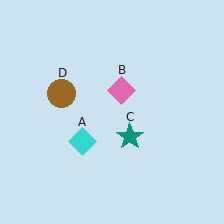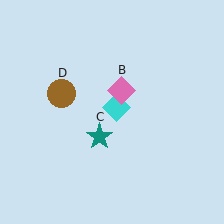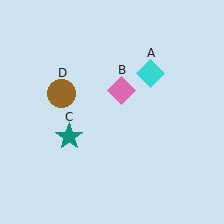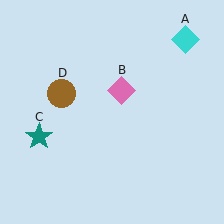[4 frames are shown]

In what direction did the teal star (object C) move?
The teal star (object C) moved left.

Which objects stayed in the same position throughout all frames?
Pink diamond (object B) and brown circle (object D) remained stationary.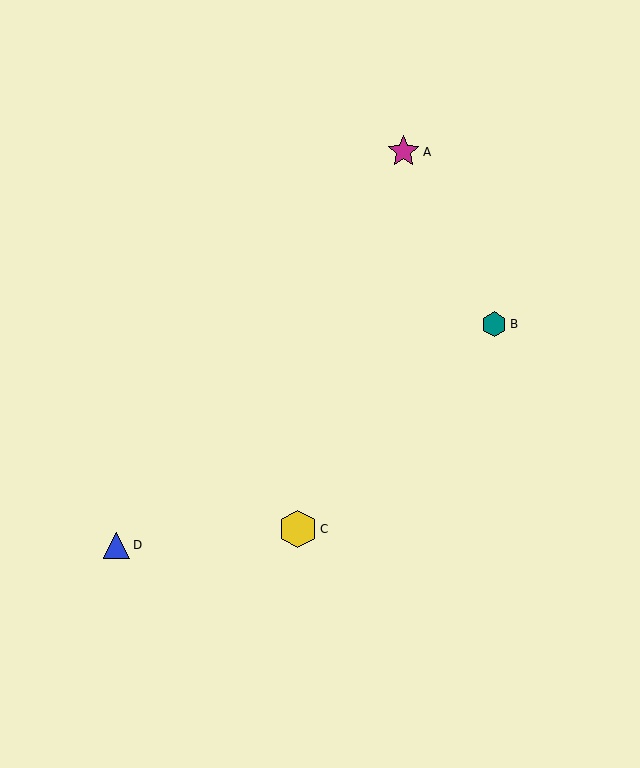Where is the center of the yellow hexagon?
The center of the yellow hexagon is at (298, 529).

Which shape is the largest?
The yellow hexagon (labeled C) is the largest.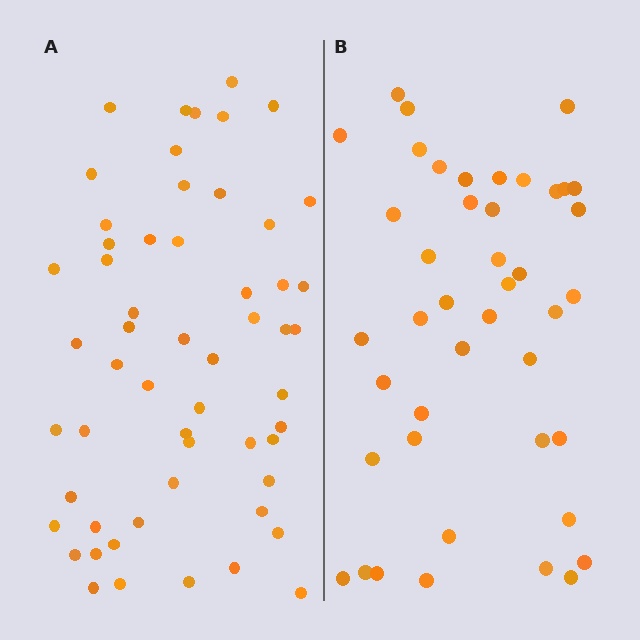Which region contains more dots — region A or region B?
Region A (the left region) has more dots.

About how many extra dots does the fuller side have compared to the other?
Region A has approximately 15 more dots than region B.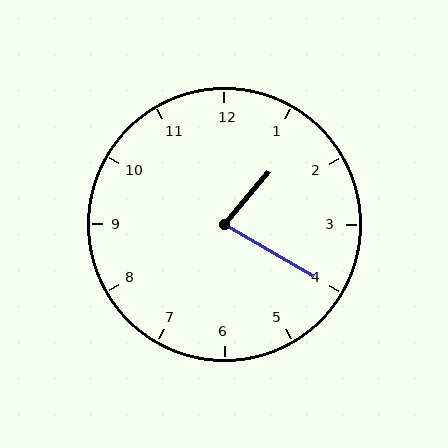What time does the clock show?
1:20.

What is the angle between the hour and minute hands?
Approximately 80 degrees.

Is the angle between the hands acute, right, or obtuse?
It is acute.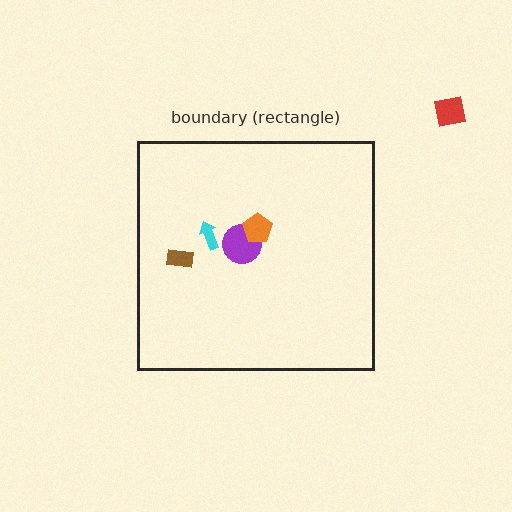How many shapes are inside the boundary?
4 inside, 1 outside.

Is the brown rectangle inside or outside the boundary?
Inside.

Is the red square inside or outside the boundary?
Outside.